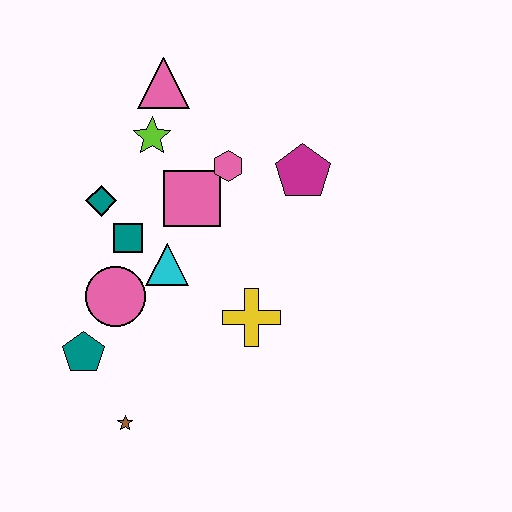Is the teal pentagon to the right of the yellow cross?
No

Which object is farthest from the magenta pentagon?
The brown star is farthest from the magenta pentagon.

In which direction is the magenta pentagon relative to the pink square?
The magenta pentagon is to the right of the pink square.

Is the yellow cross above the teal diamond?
No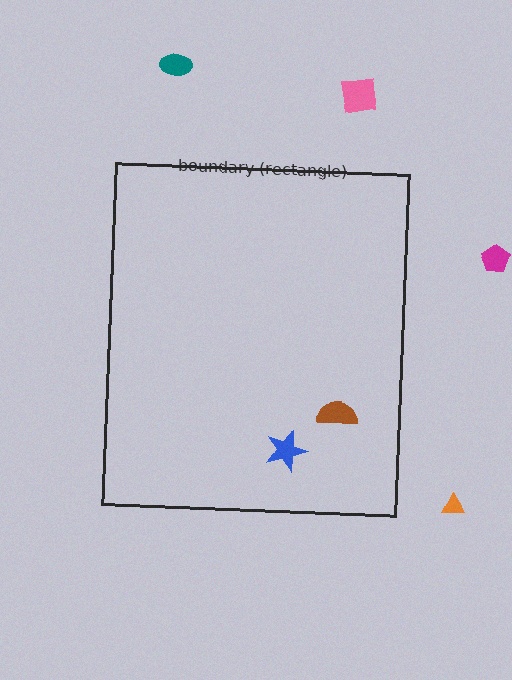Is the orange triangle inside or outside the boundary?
Outside.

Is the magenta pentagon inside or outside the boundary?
Outside.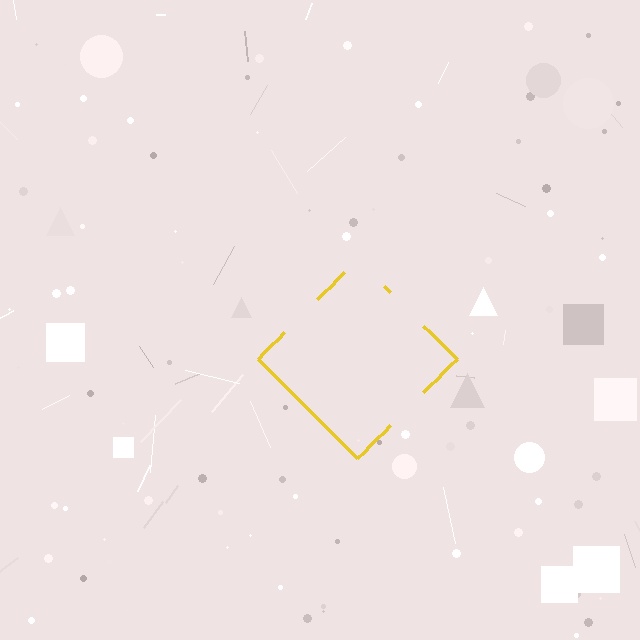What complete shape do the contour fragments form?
The contour fragments form a diamond.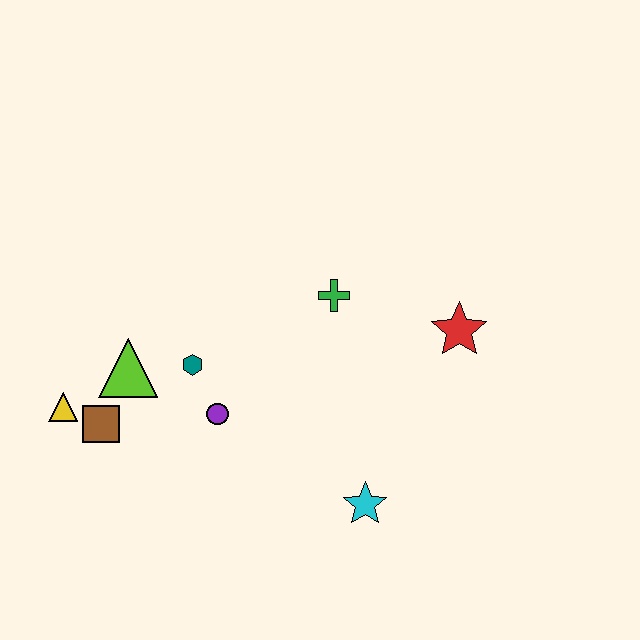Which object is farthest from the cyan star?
The yellow triangle is farthest from the cyan star.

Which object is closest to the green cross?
The red star is closest to the green cross.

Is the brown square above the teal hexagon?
No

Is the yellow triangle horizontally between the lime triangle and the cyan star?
No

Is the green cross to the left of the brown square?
No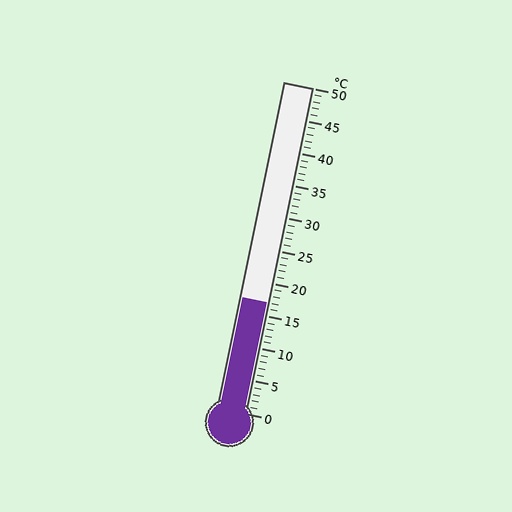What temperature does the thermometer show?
The thermometer shows approximately 17°C.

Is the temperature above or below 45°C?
The temperature is below 45°C.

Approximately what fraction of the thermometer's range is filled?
The thermometer is filled to approximately 35% of its range.